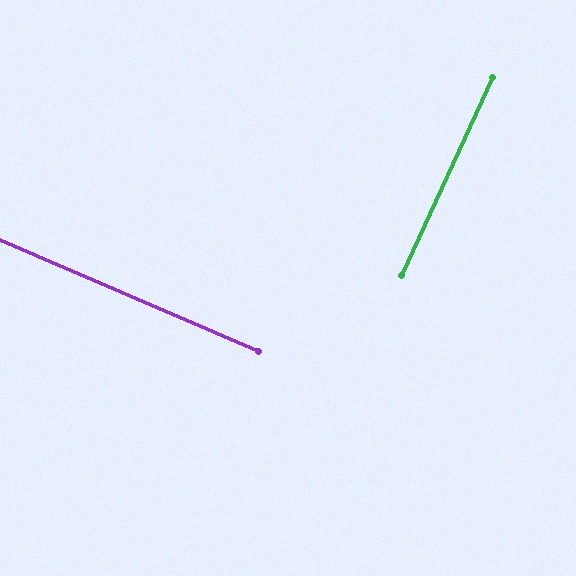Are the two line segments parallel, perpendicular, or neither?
Perpendicular — they meet at approximately 89°.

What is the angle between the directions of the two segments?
Approximately 89 degrees.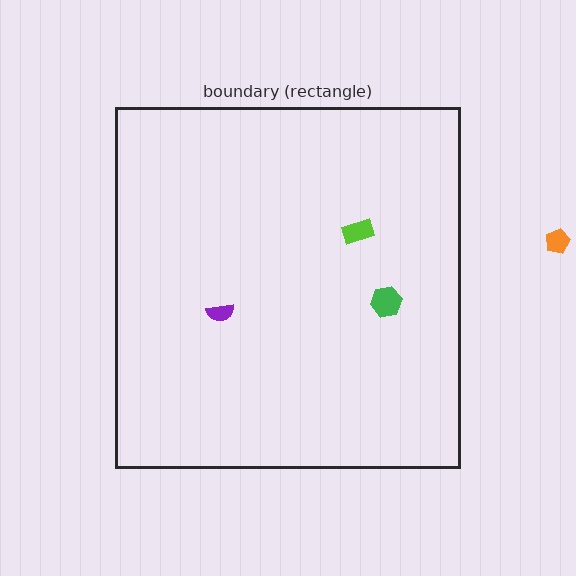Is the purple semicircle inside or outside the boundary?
Inside.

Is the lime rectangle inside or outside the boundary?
Inside.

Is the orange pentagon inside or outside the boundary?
Outside.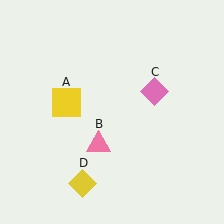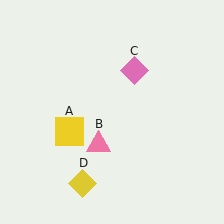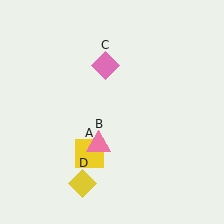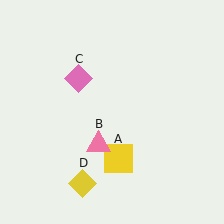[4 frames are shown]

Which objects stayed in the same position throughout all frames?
Pink triangle (object B) and yellow diamond (object D) remained stationary.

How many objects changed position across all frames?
2 objects changed position: yellow square (object A), pink diamond (object C).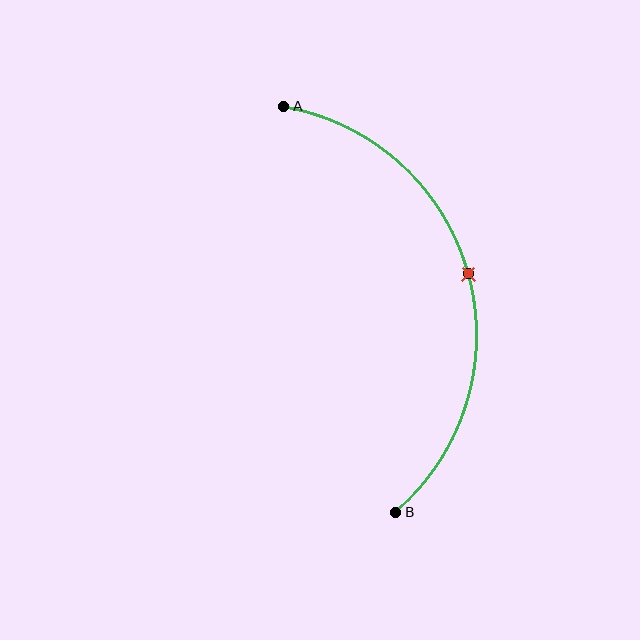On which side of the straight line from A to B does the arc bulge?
The arc bulges to the right of the straight line connecting A and B.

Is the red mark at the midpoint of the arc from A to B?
Yes. The red mark lies on the arc at equal arc-length from both A and B — it is the arc midpoint.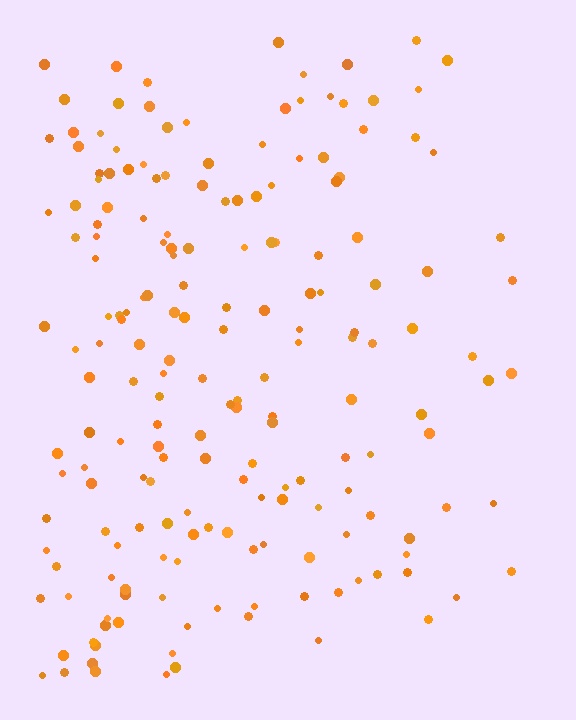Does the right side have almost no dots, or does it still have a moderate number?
Still a moderate number, just noticeably fewer than the left.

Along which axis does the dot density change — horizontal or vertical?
Horizontal.